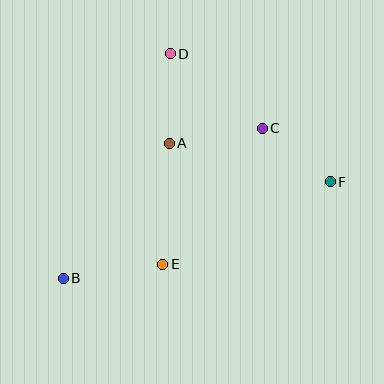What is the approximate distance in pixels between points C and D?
The distance between C and D is approximately 119 pixels.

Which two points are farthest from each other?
Points B and F are farthest from each other.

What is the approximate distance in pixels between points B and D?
The distance between B and D is approximately 249 pixels.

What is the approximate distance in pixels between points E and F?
The distance between E and F is approximately 187 pixels.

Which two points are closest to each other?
Points C and F are closest to each other.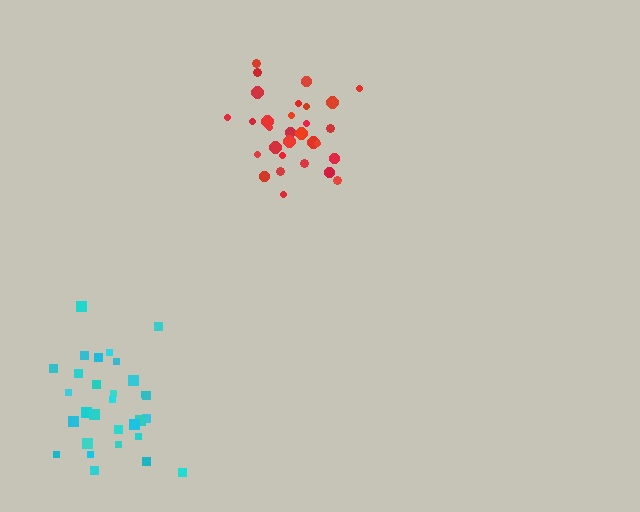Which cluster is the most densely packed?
Red.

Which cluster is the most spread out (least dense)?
Cyan.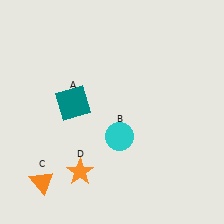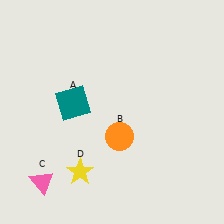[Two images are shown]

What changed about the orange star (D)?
In Image 1, D is orange. In Image 2, it changed to yellow.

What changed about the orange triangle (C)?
In Image 1, C is orange. In Image 2, it changed to pink.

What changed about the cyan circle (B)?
In Image 1, B is cyan. In Image 2, it changed to orange.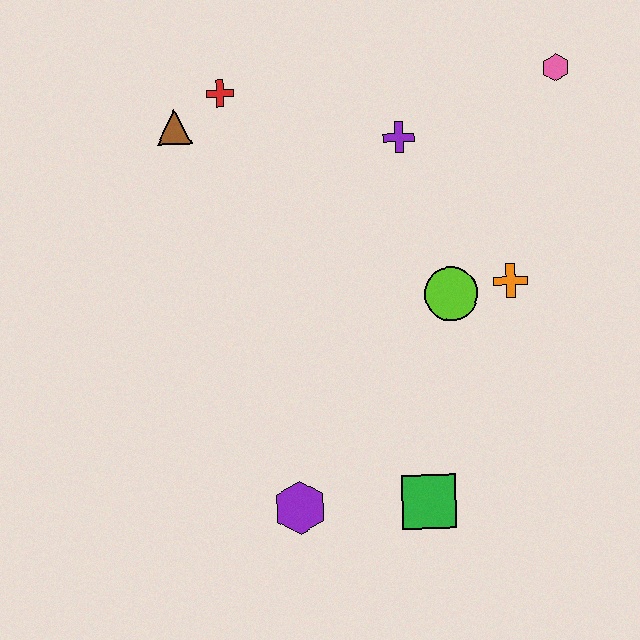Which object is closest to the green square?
The purple hexagon is closest to the green square.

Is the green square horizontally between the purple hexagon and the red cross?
No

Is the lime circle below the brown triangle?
Yes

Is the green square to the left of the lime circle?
Yes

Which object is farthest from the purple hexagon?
The pink hexagon is farthest from the purple hexagon.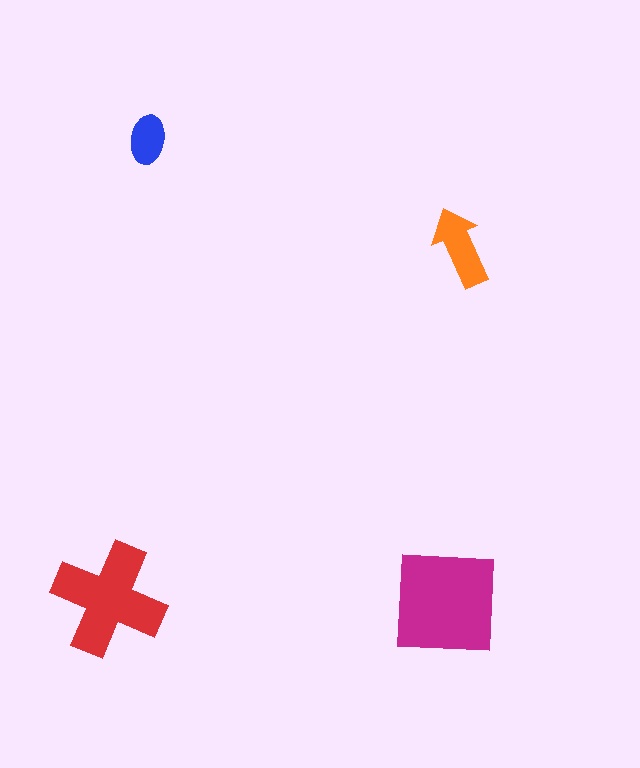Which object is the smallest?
The blue ellipse.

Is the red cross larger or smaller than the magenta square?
Smaller.